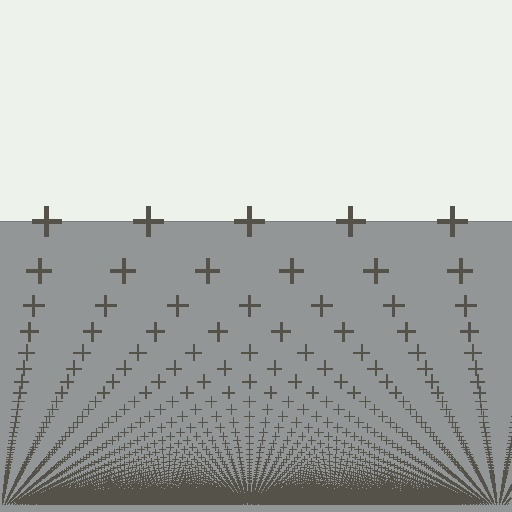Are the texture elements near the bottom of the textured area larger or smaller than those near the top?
Smaller. The gradient is inverted — elements near the bottom are smaller and denser.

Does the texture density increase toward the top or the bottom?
Density increases toward the bottom.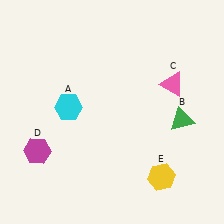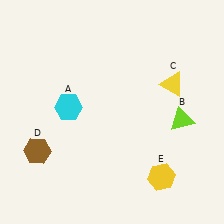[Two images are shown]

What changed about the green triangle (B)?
In Image 1, B is green. In Image 2, it changed to lime.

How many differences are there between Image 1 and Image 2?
There are 3 differences between the two images.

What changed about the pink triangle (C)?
In Image 1, C is pink. In Image 2, it changed to yellow.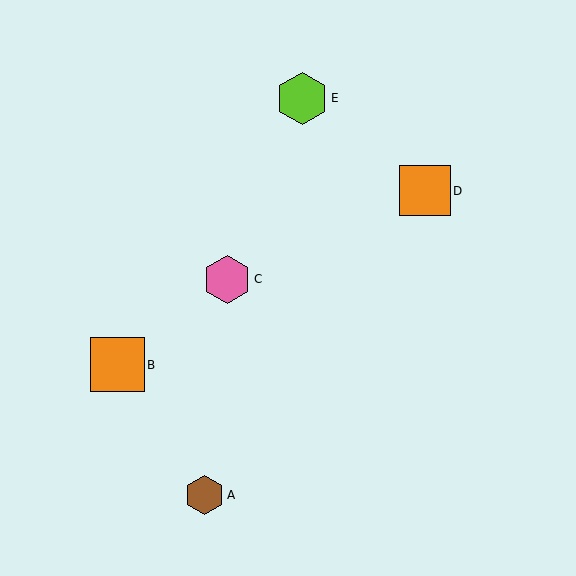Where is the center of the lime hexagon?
The center of the lime hexagon is at (302, 98).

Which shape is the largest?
The orange square (labeled B) is the largest.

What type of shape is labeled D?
Shape D is an orange square.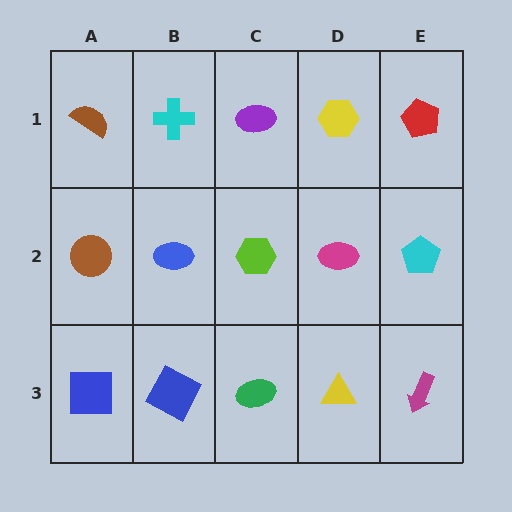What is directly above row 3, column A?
A brown circle.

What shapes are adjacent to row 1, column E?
A cyan pentagon (row 2, column E), a yellow hexagon (row 1, column D).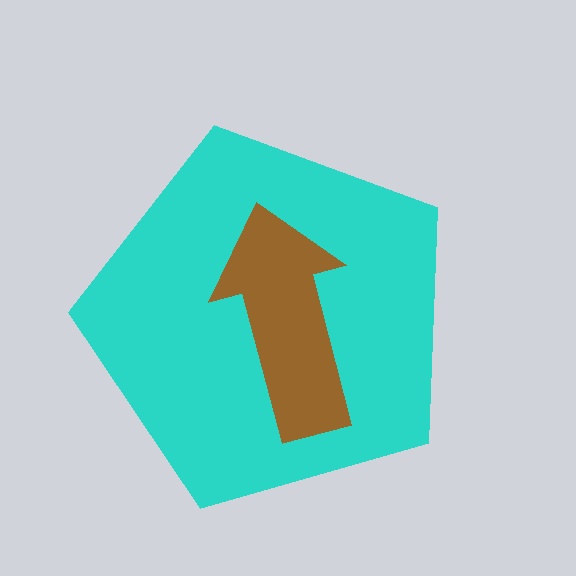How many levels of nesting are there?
2.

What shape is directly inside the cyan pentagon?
The brown arrow.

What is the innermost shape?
The brown arrow.